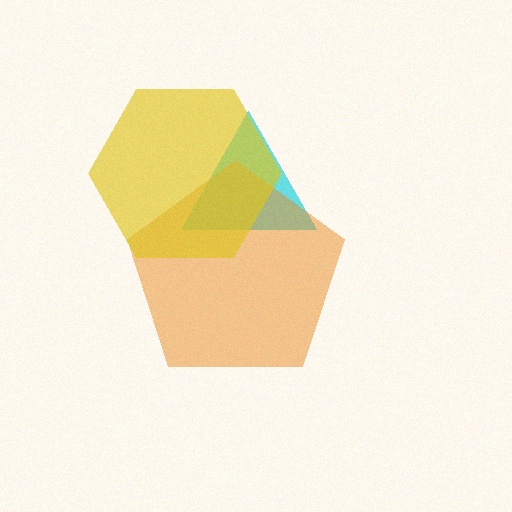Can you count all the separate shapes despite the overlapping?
Yes, there are 3 separate shapes.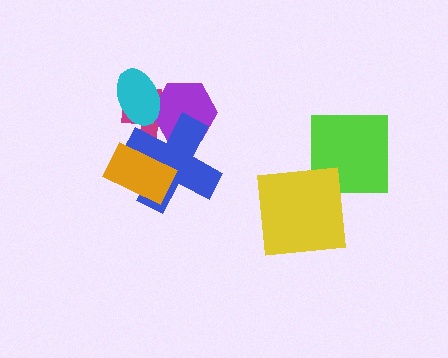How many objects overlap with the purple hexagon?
3 objects overlap with the purple hexagon.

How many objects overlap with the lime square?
0 objects overlap with the lime square.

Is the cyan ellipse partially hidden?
No, no other shape covers it.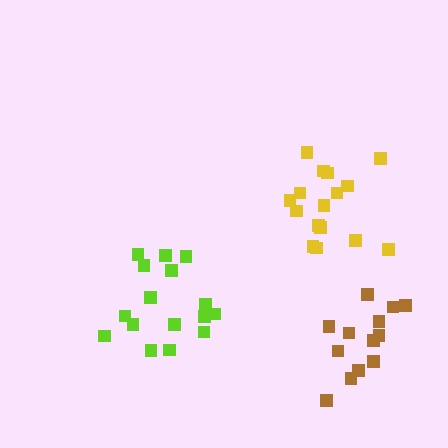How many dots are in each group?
Group 1: 16 dots, Group 2: 13 dots, Group 3: 16 dots (45 total).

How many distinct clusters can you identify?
There are 3 distinct clusters.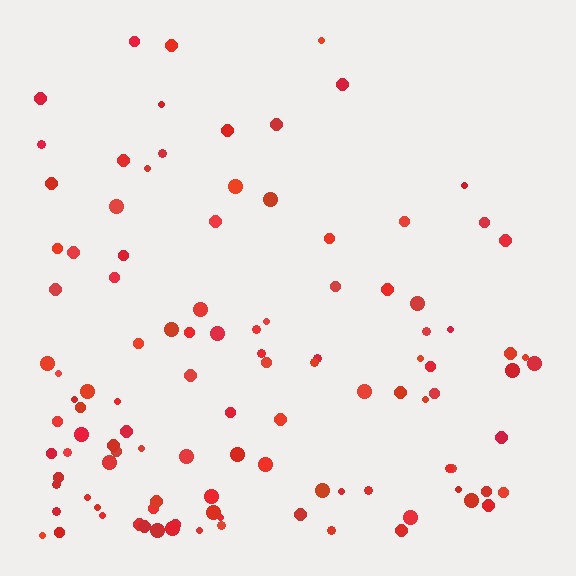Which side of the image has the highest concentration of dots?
The bottom.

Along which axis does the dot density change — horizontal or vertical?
Vertical.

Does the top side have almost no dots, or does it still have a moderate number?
Still a moderate number, just noticeably fewer than the bottom.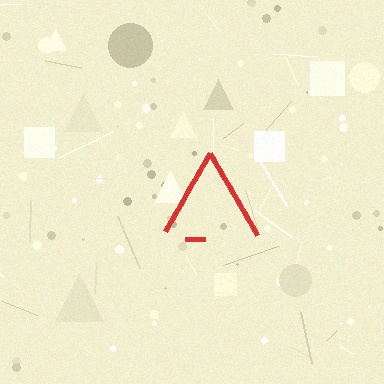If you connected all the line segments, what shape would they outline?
They would outline a triangle.